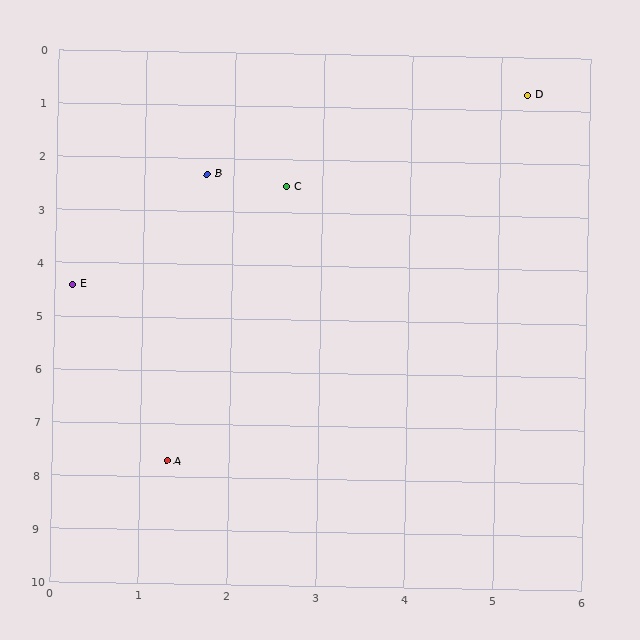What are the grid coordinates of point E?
Point E is at approximately (0.2, 4.4).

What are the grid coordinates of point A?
Point A is at approximately (1.3, 7.7).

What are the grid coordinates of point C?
Point C is at approximately (2.6, 2.5).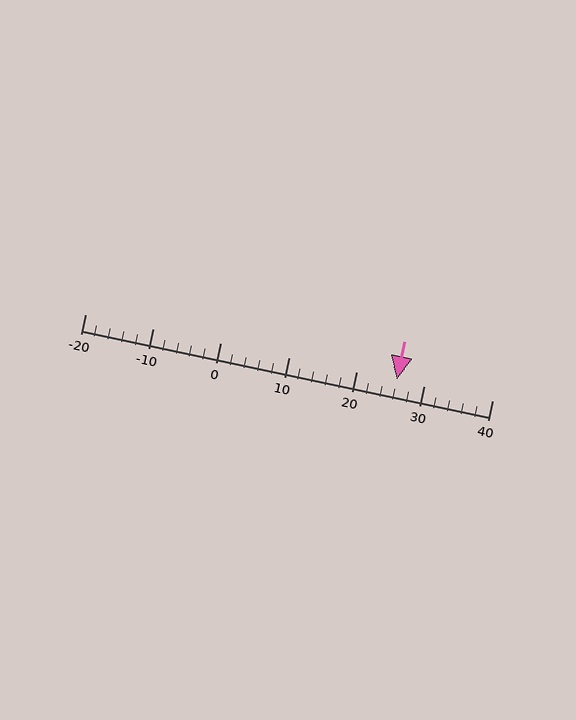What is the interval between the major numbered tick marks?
The major tick marks are spaced 10 units apart.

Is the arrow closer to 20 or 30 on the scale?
The arrow is closer to 30.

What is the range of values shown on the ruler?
The ruler shows values from -20 to 40.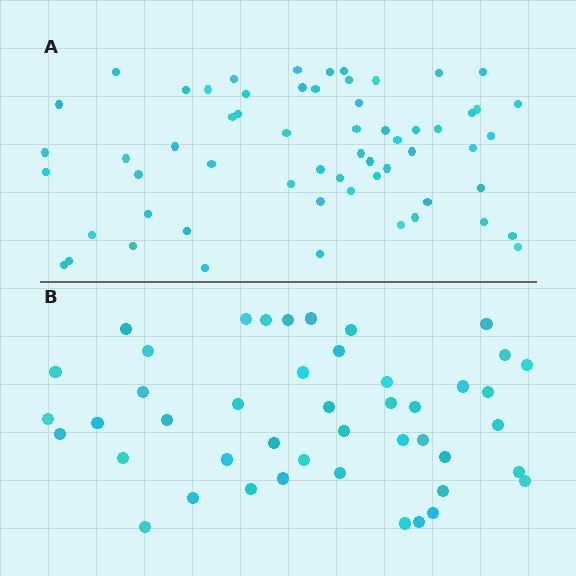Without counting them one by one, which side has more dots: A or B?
Region A (the top region) has more dots.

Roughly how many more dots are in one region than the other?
Region A has approximately 15 more dots than region B.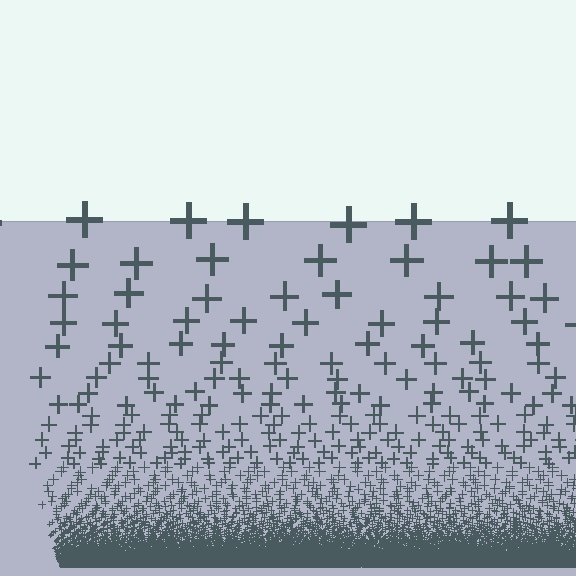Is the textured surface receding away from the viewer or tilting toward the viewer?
The surface appears to tilt toward the viewer. Texture elements get larger and sparser toward the top.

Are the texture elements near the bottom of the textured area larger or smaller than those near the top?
Smaller. The gradient is inverted — elements near the bottom are smaller and denser.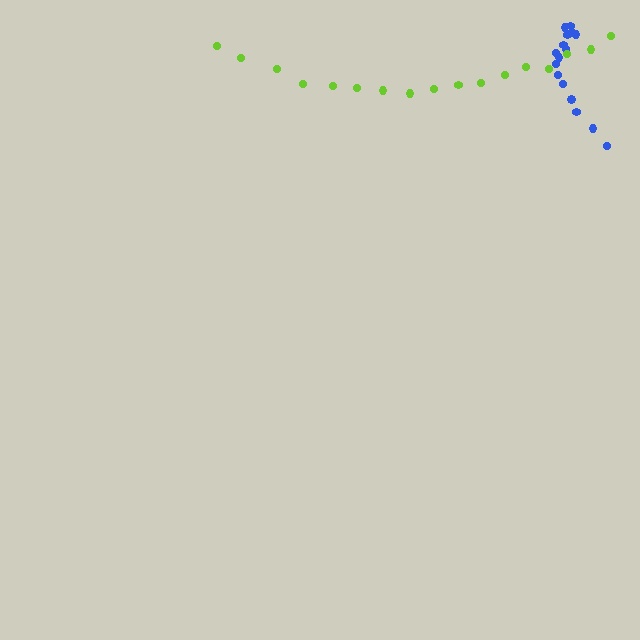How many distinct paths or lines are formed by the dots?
There are 2 distinct paths.